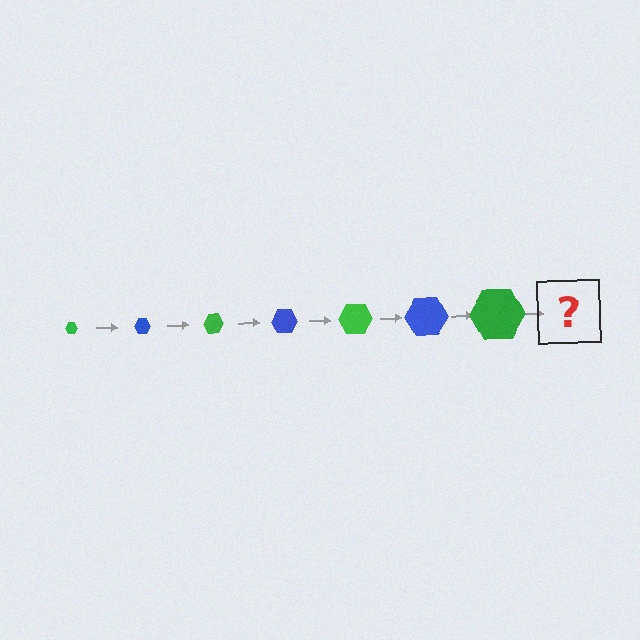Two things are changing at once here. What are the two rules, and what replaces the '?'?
The two rules are that the hexagon grows larger each step and the color cycles through green and blue. The '?' should be a blue hexagon, larger than the previous one.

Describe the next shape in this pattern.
It should be a blue hexagon, larger than the previous one.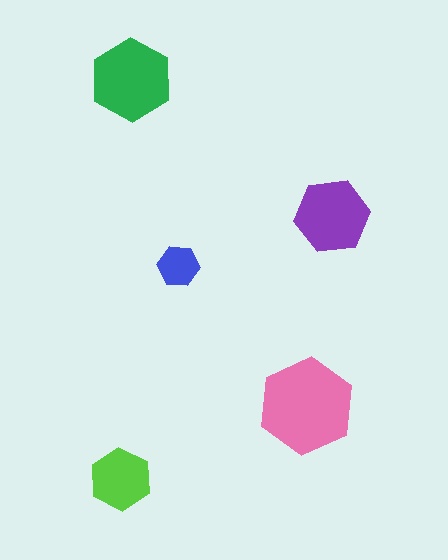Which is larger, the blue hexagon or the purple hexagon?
The purple one.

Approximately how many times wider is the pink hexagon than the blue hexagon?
About 2.5 times wider.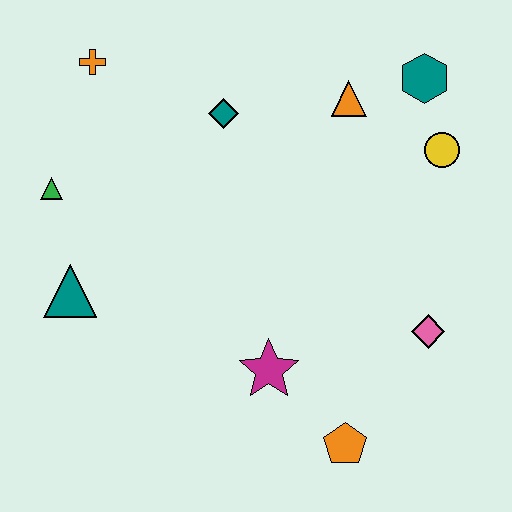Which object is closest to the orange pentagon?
The magenta star is closest to the orange pentagon.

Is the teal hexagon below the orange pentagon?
No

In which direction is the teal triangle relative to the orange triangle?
The teal triangle is to the left of the orange triangle.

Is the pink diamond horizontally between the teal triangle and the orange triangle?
No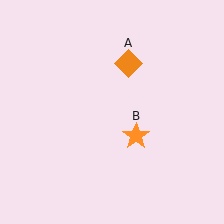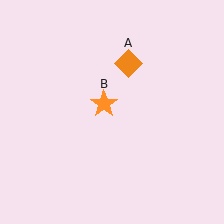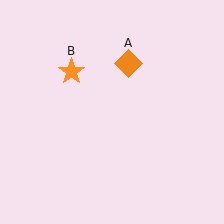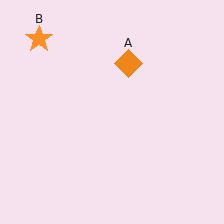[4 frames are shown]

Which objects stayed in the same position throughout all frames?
Orange diamond (object A) remained stationary.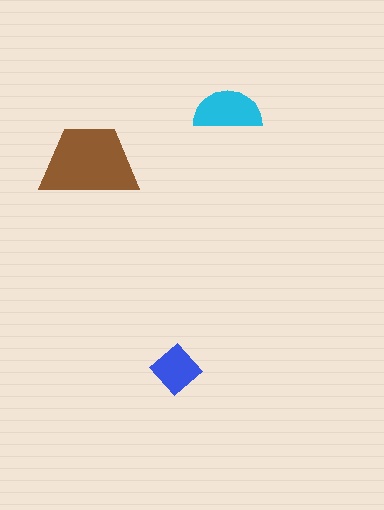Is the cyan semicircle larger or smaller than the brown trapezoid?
Smaller.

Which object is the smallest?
The blue diamond.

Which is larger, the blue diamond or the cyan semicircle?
The cyan semicircle.